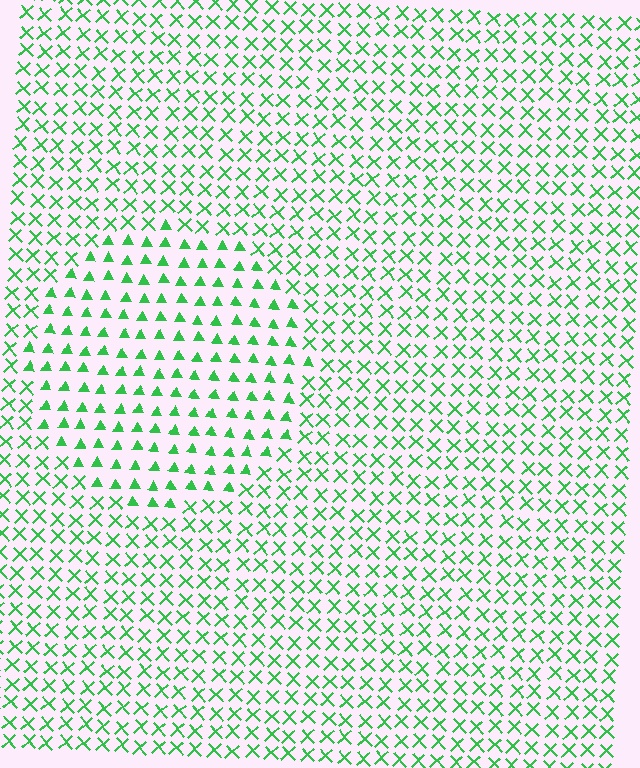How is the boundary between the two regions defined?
The boundary is defined by a change in element shape: triangles inside vs. X marks outside. All elements share the same color and spacing.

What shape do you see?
I see a circle.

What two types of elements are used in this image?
The image uses triangles inside the circle region and X marks outside it.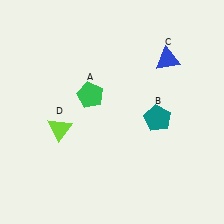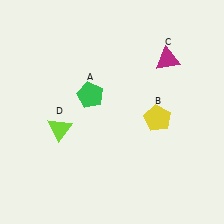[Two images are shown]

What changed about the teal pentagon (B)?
In Image 1, B is teal. In Image 2, it changed to yellow.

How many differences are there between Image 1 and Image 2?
There are 2 differences between the two images.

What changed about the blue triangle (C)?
In Image 1, C is blue. In Image 2, it changed to magenta.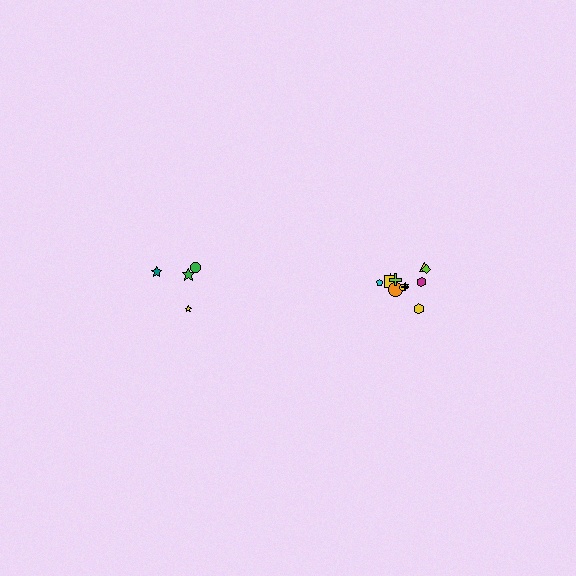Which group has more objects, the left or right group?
The right group.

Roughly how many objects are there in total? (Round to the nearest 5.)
Roughly 15 objects in total.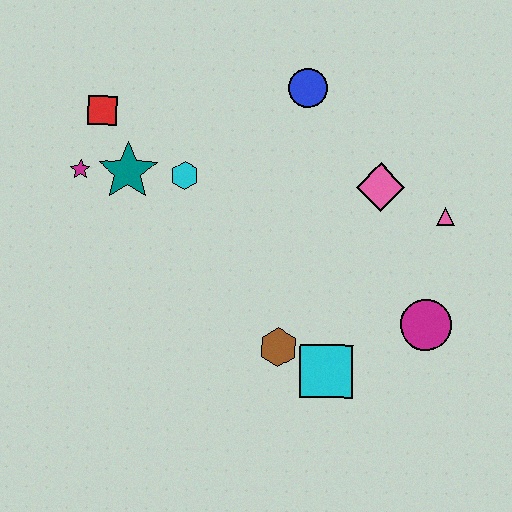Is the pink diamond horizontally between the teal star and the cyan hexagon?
No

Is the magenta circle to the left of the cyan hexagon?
No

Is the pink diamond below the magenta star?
Yes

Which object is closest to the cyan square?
The brown hexagon is closest to the cyan square.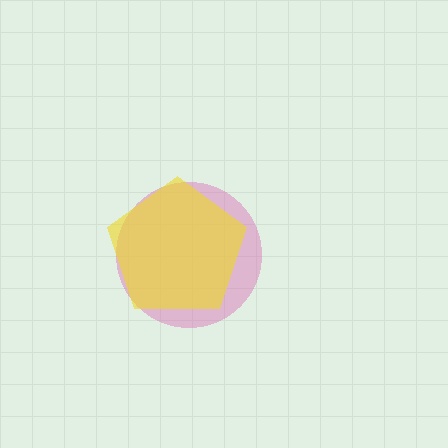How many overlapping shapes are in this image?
There are 2 overlapping shapes in the image.